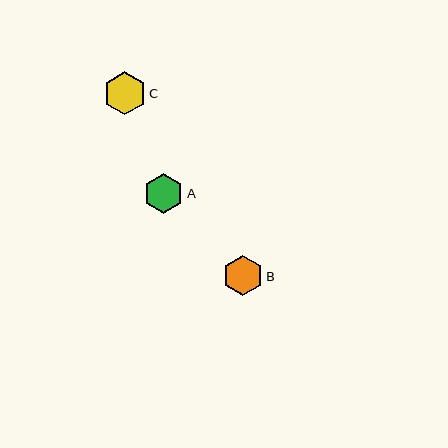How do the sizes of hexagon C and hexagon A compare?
Hexagon C and hexagon A are approximately the same size.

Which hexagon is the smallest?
Hexagon B is the smallest with a size of approximately 40 pixels.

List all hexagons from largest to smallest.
From largest to smallest: C, A, B.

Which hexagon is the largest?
Hexagon C is the largest with a size of approximately 43 pixels.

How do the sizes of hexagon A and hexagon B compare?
Hexagon A and hexagon B are approximately the same size.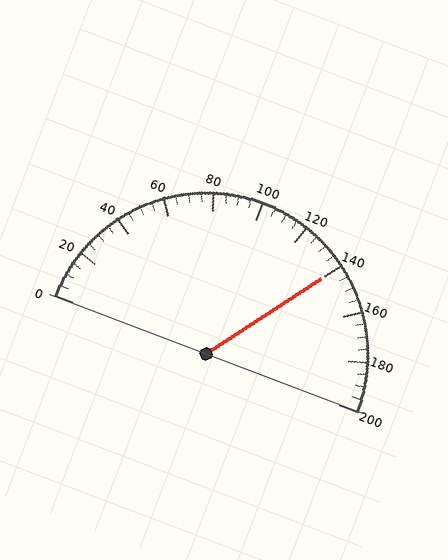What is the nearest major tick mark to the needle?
The nearest major tick mark is 140.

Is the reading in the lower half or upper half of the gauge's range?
The reading is in the upper half of the range (0 to 200).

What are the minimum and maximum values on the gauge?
The gauge ranges from 0 to 200.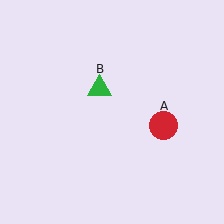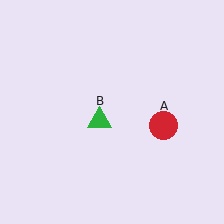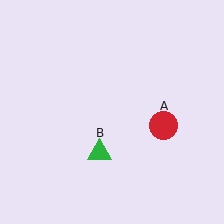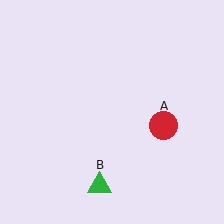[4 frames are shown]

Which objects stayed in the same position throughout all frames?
Red circle (object A) remained stationary.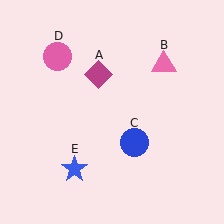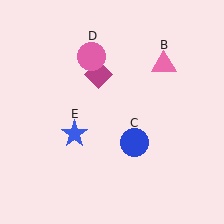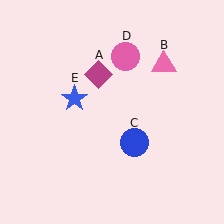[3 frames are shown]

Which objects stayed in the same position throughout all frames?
Magenta diamond (object A) and pink triangle (object B) and blue circle (object C) remained stationary.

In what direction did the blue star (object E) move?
The blue star (object E) moved up.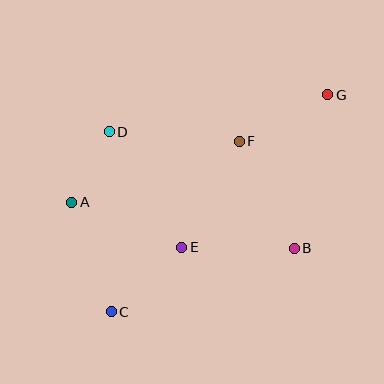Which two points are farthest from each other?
Points C and G are farthest from each other.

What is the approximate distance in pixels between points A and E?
The distance between A and E is approximately 119 pixels.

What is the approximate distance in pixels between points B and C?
The distance between B and C is approximately 194 pixels.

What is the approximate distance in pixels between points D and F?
The distance between D and F is approximately 131 pixels.